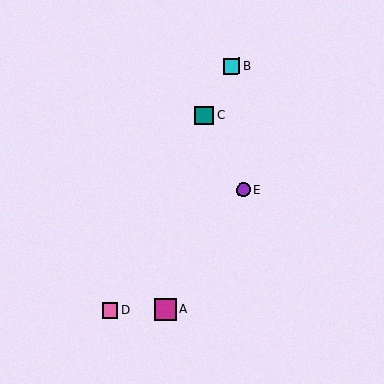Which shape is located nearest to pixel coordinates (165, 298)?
The magenta square (labeled A) at (165, 309) is nearest to that location.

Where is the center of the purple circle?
The center of the purple circle is at (243, 190).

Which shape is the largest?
The magenta square (labeled A) is the largest.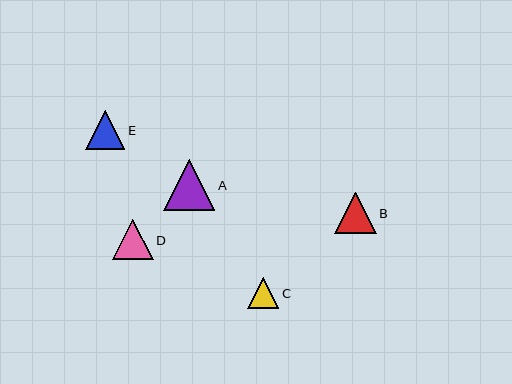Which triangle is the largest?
Triangle A is the largest with a size of approximately 51 pixels.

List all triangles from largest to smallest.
From largest to smallest: A, B, D, E, C.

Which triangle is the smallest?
Triangle C is the smallest with a size of approximately 31 pixels.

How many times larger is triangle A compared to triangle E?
Triangle A is approximately 1.3 times the size of triangle E.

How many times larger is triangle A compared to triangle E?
Triangle A is approximately 1.3 times the size of triangle E.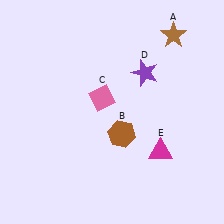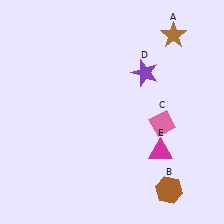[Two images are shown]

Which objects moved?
The objects that moved are: the brown hexagon (B), the pink diamond (C).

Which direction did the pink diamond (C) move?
The pink diamond (C) moved right.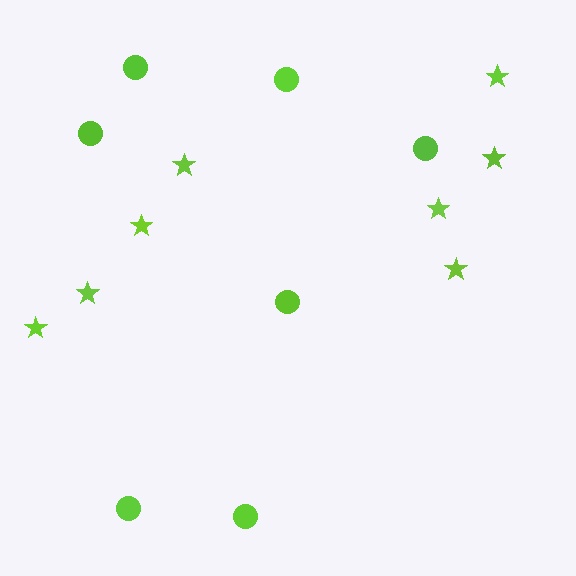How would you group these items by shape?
There are 2 groups: one group of stars (8) and one group of circles (7).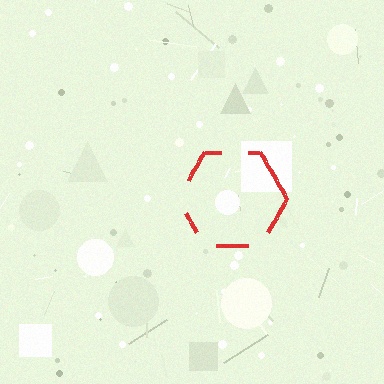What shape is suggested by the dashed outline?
The dashed outline suggests a hexagon.